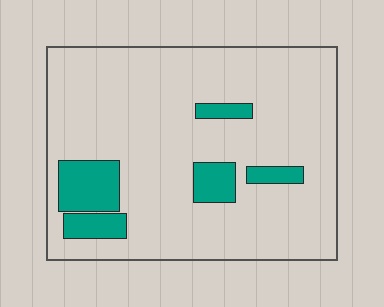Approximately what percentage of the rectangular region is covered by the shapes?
Approximately 15%.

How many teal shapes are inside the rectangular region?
5.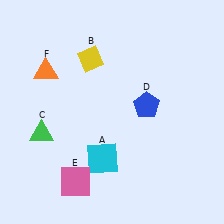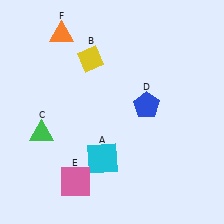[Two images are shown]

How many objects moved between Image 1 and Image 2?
1 object moved between the two images.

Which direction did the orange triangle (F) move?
The orange triangle (F) moved up.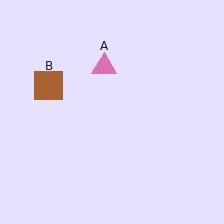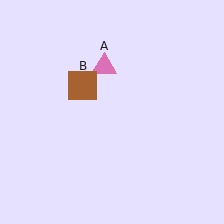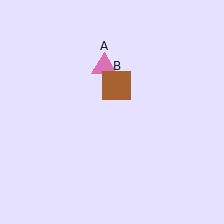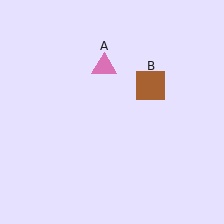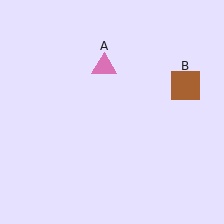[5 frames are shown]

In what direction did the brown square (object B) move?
The brown square (object B) moved right.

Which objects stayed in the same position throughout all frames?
Pink triangle (object A) remained stationary.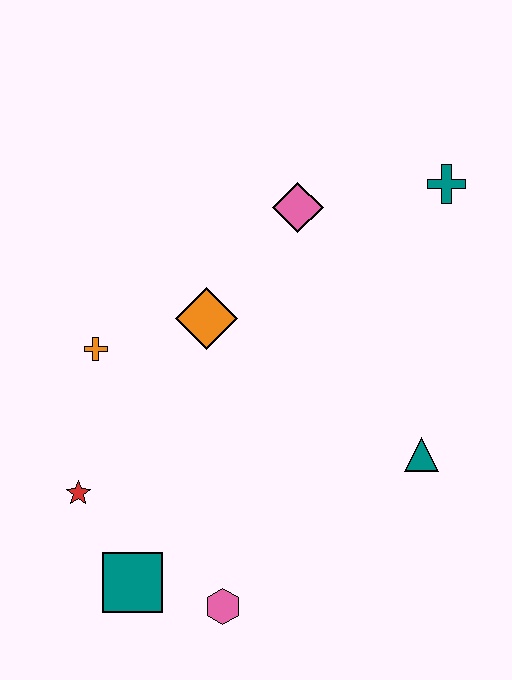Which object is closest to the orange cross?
The orange diamond is closest to the orange cross.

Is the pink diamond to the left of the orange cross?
No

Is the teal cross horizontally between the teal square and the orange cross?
No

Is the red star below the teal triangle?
Yes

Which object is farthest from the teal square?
The teal cross is farthest from the teal square.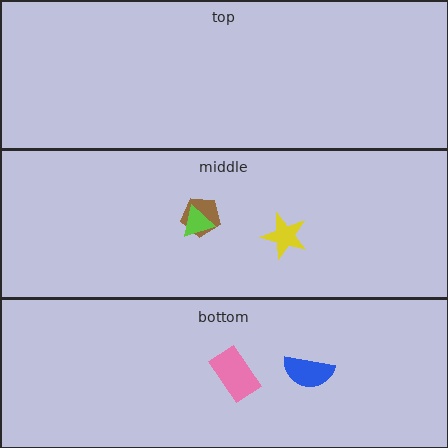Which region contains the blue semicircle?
The bottom region.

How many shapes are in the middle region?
3.